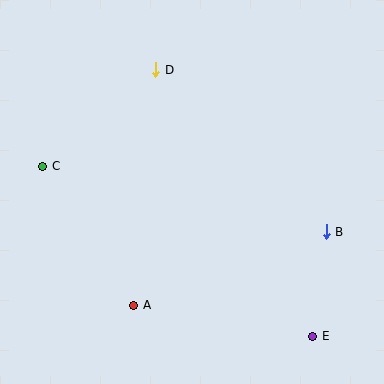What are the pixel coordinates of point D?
Point D is at (156, 70).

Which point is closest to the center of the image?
Point A at (134, 305) is closest to the center.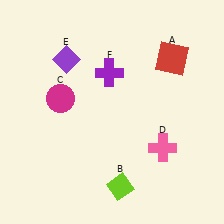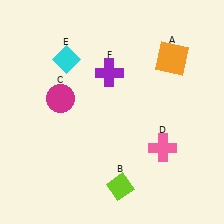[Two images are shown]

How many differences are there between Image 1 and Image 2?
There are 2 differences between the two images.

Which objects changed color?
A changed from red to orange. E changed from purple to cyan.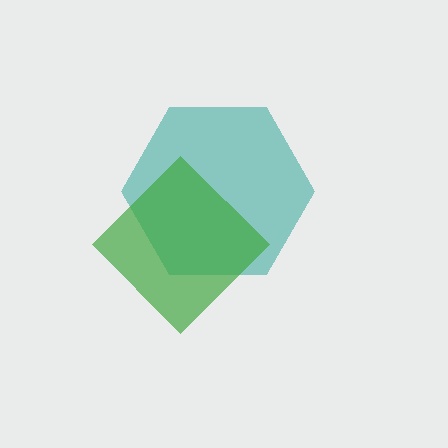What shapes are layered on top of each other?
The layered shapes are: a teal hexagon, a green diamond.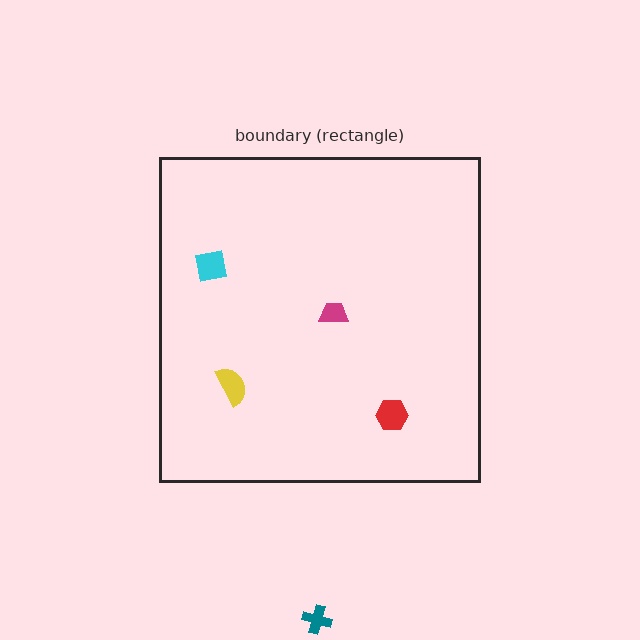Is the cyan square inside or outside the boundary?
Inside.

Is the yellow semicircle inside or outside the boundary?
Inside.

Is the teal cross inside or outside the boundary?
Outside.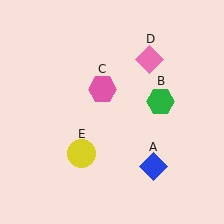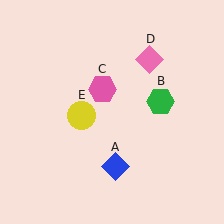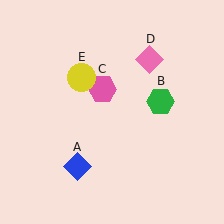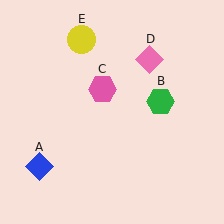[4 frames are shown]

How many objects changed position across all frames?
2 objects changed position: blue diamond (object A), yellow circle (object E).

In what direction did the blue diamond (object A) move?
The blue diamond (object A) moved left.